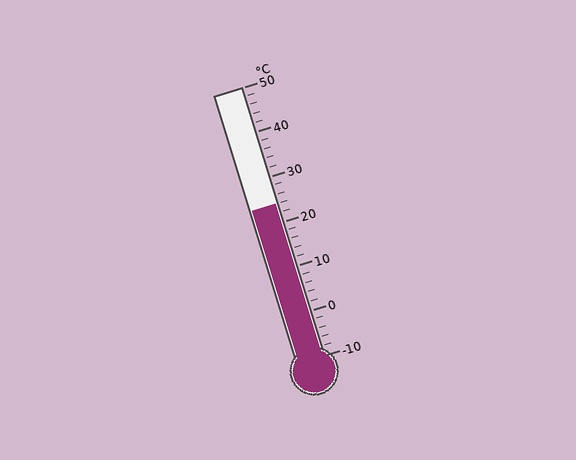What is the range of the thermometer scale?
The thermometer scale ranges from -10°C to 50°C.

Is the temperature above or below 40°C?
The temperature is below 40°C.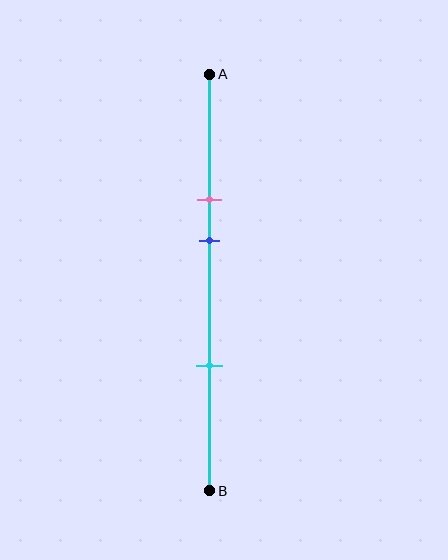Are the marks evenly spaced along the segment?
No, the marks are not evenly spaced.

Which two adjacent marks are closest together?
The pink and blue marks are the closest adjacent pair.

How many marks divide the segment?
There are 3 marks dividing the segment.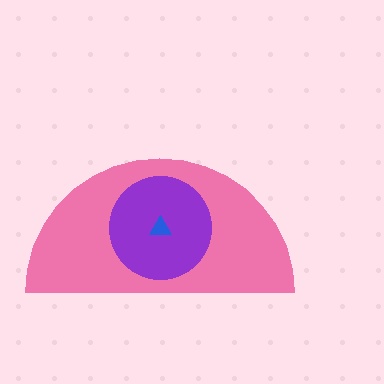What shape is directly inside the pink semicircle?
The purple circle.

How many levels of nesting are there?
3.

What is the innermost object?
The blue triangle.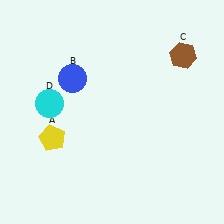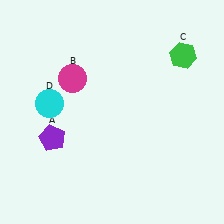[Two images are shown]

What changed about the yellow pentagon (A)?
In Image 1, A is yellow. In Image 2, it changed to purple.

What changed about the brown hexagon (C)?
In Image 1, C is brown. In Image 2, it changed to green.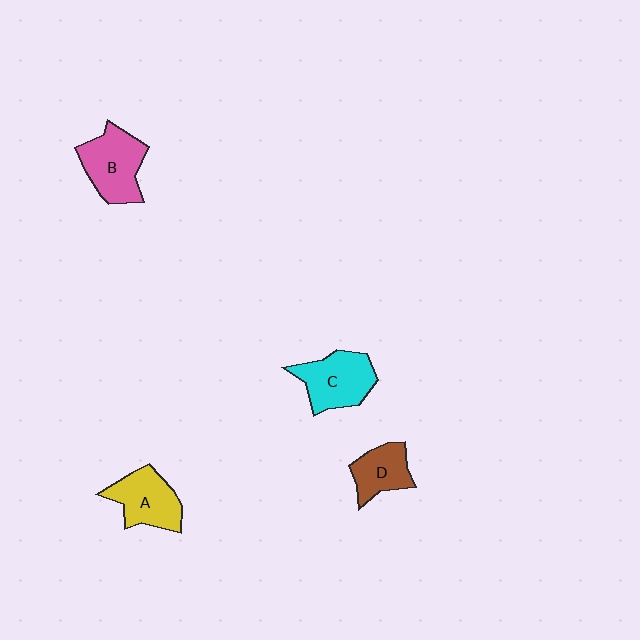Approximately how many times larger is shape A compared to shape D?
Approximately 1.3 times.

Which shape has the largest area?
Shape B (pink).